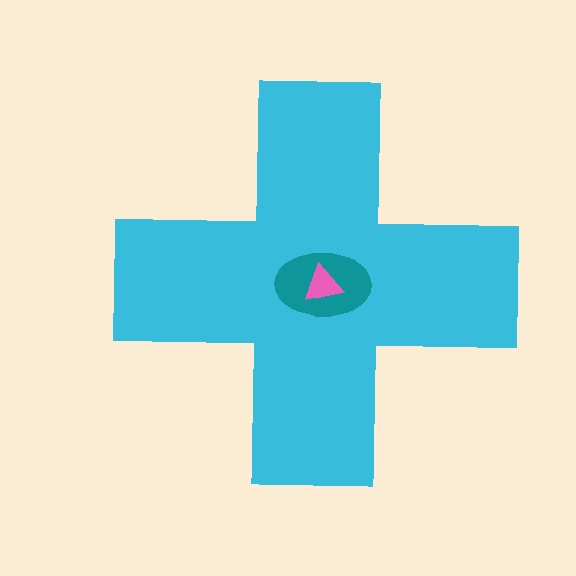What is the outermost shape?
The cyan cross.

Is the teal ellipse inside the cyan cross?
Yes.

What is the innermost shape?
The pink triangle.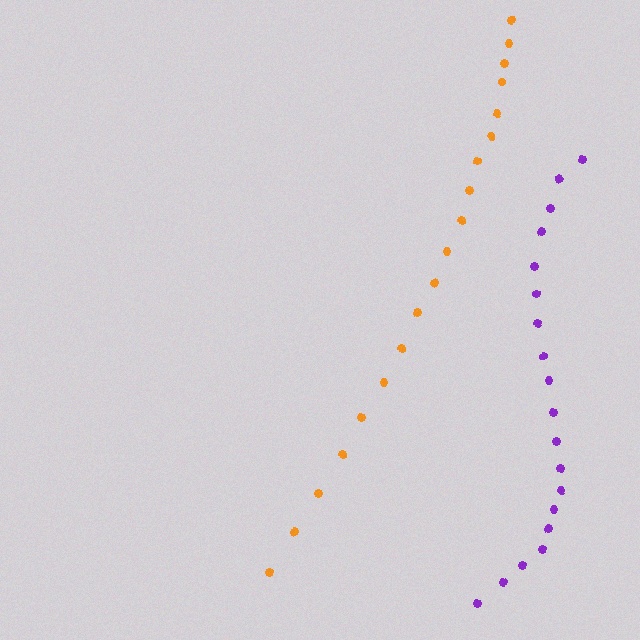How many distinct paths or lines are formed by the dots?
There are 2 distinct paths.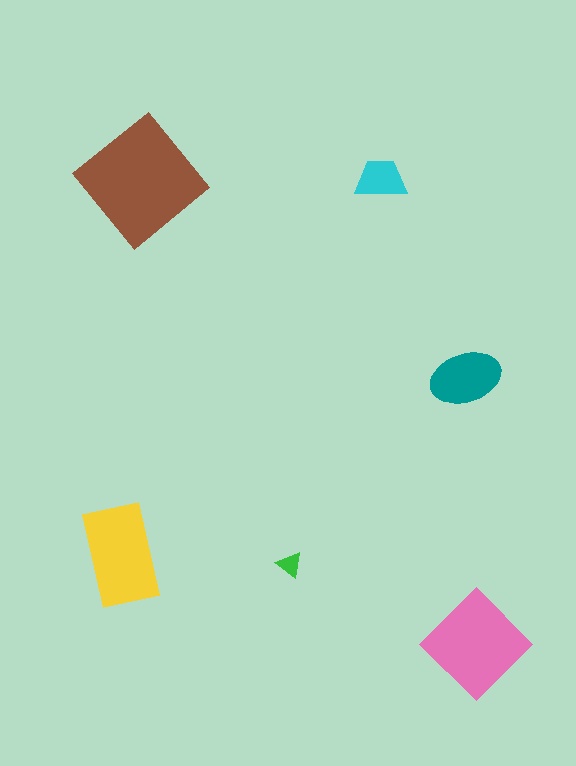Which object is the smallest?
The green triangle.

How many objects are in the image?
There are 6 objects in the image.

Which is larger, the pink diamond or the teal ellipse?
The pink diamond.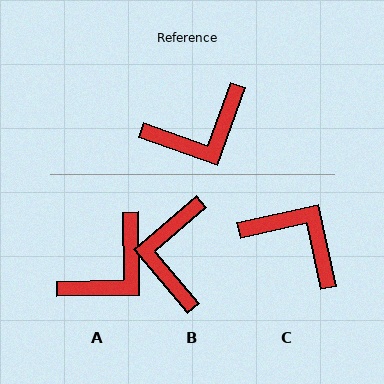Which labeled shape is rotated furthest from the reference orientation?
C, about 122 degrees away.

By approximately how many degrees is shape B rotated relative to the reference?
Approximately 120 degrees clockwise.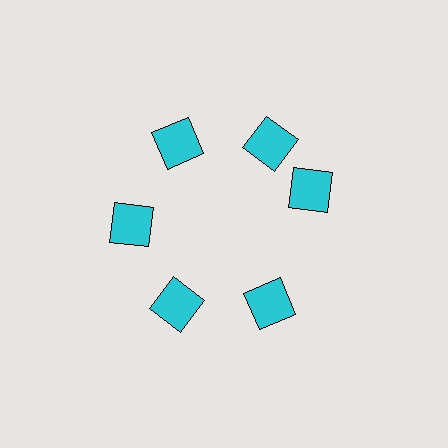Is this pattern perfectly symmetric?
No. The 6 cyan squares are arranged in a ring, but one element near the 3 o'clock position is rotated out of alignment along the ring, breaking the 6-fold rotational symmetry.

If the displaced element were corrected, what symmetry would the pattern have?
It would have 6-fold rotational symmetry — the pattern would map onto itself every 60 degrees.